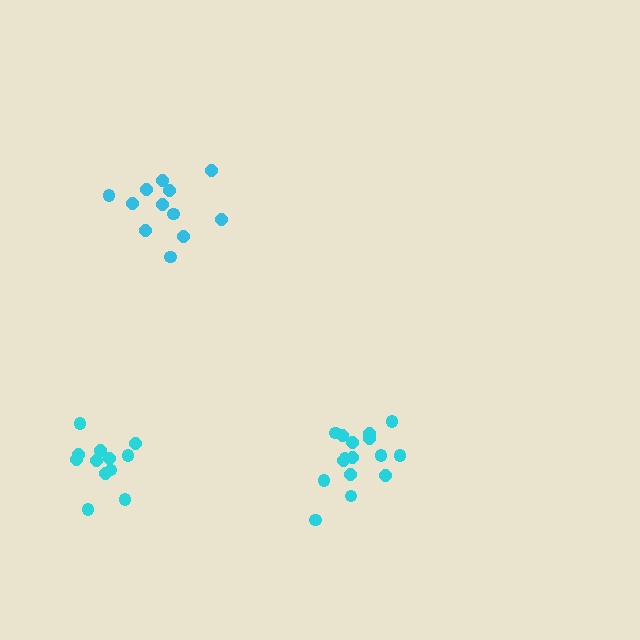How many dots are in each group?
Group 1: 16 dots, Group 2: 12 dots, Group 3: 12 dots (40 total).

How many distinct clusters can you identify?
There are 3 distinct clusters.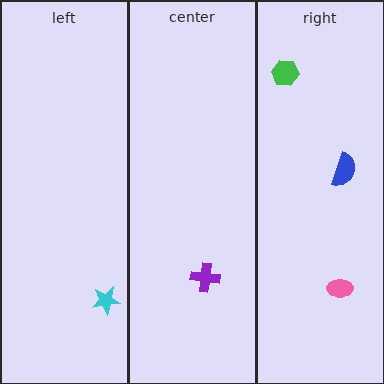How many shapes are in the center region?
1.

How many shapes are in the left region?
1.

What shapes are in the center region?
The purple cross.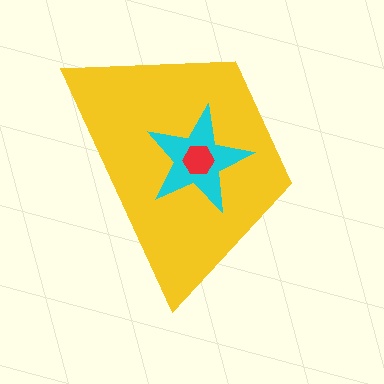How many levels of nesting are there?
3.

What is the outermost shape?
The yellow trapezoid.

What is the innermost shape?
The red hexagon.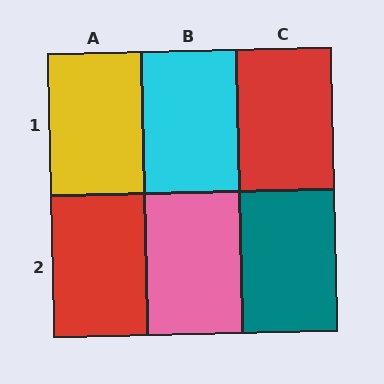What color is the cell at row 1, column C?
Red.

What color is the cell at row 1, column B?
Cyan.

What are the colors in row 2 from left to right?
Red, pink, teal.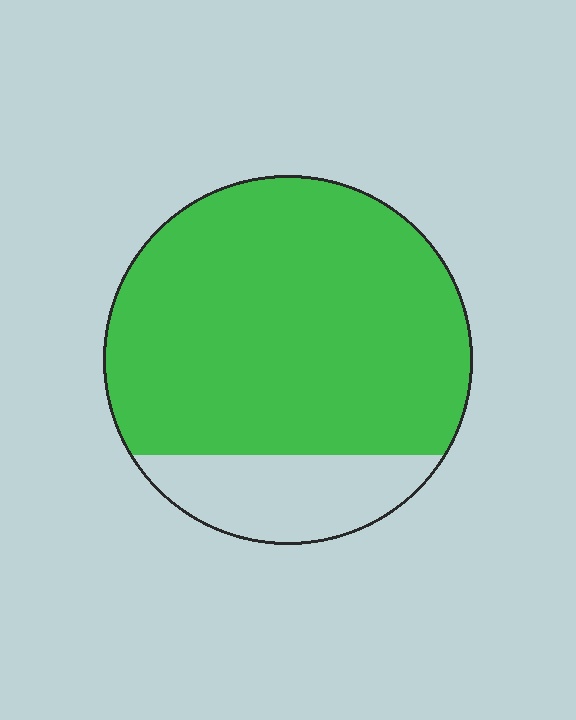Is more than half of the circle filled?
Yes.